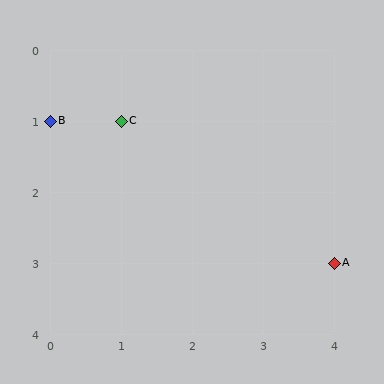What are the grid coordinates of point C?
Point C is at grid coordinates (1, 1).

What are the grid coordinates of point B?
Point B is at grid coordinates (0, 1).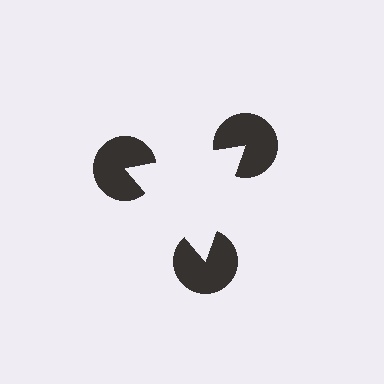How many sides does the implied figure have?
3 sides.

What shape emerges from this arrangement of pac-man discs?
An illusory triangle — its edges are inferred from the aligned wedge cuts in the pac-man discs, not physically drawn.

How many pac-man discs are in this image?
There are 3 — one at each vertex of the illusory triangle.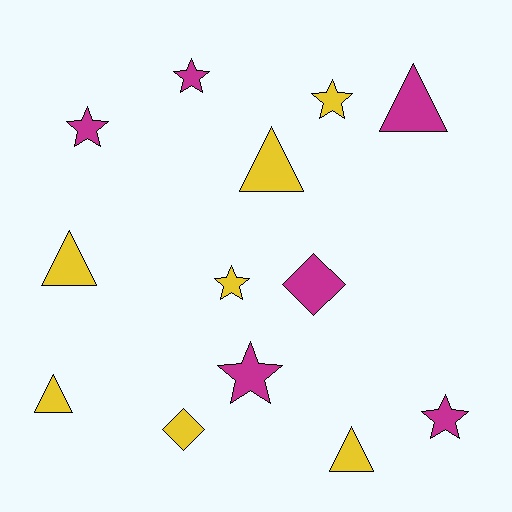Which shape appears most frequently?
Star, with 6 objects.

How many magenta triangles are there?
There is 1 magenta triangle.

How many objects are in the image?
There are 13 objects.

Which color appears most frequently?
Yellow, with 7 objects.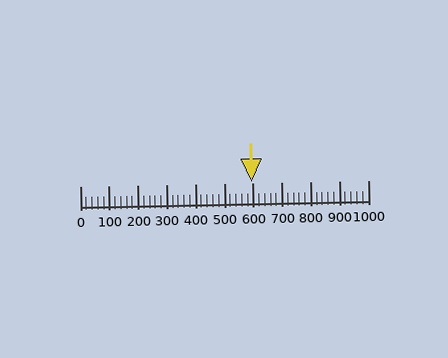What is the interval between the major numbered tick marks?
The major tick marks are spaced 100 units apart.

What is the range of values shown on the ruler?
The ruler shows values from 0 to 1000.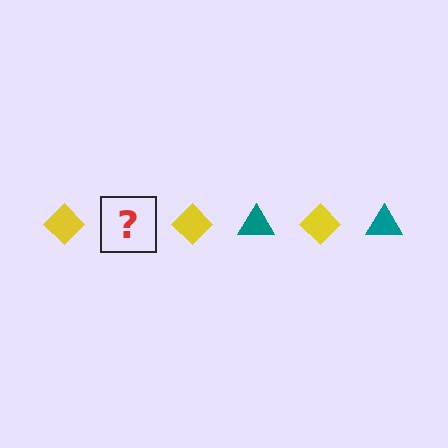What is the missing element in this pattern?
The missing element is a teal triangle.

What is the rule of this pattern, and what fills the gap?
The rule is that the pattern alternates between yellow diamond and teal triangle. The gap should be filled with a teal triangle.